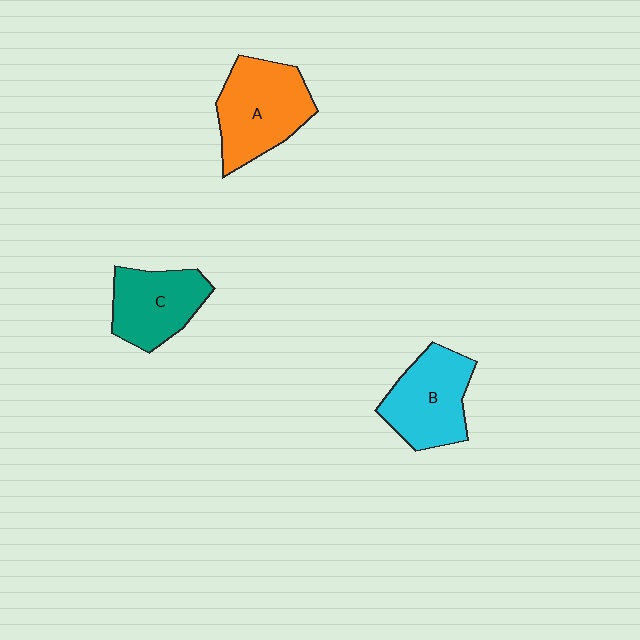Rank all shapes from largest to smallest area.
From largest to smallest: A (orange), B (cyan), C (teal).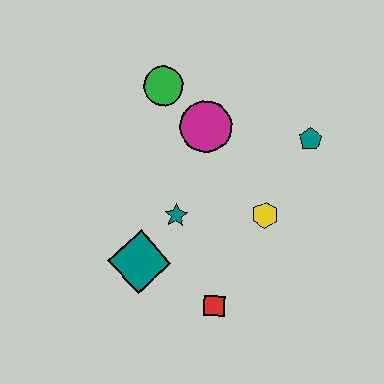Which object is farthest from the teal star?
The teal pentagon is farthest from the teal star.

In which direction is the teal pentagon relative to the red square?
The teal pentagon is above the red square.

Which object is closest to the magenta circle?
The green circle is closest to the magenta circle.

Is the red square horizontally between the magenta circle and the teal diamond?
No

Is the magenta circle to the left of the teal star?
No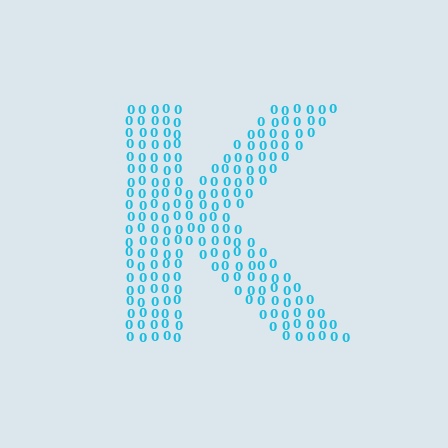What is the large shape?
The large shape is the letter K.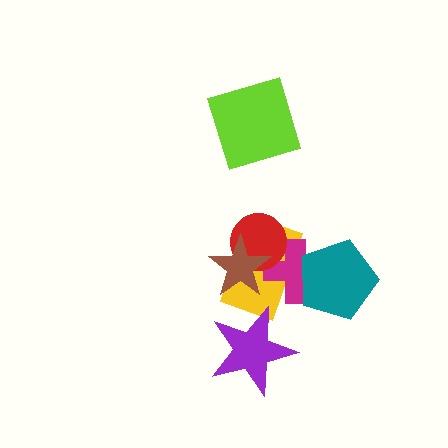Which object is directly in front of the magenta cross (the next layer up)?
The red circle is directly in front of the magenta cross.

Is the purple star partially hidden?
No, no other shape covers it.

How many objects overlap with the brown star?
3 objects overlap with the brown star.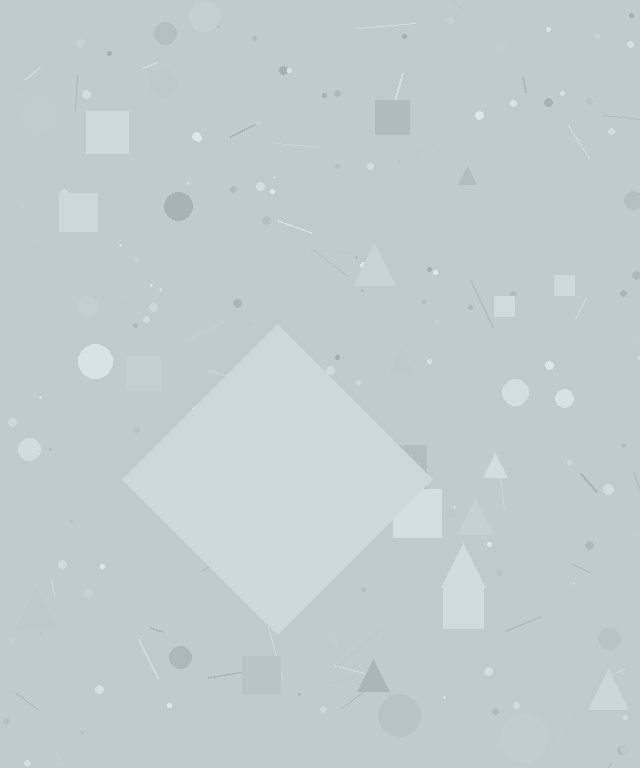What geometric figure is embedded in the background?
A diamond is embedded in the background.